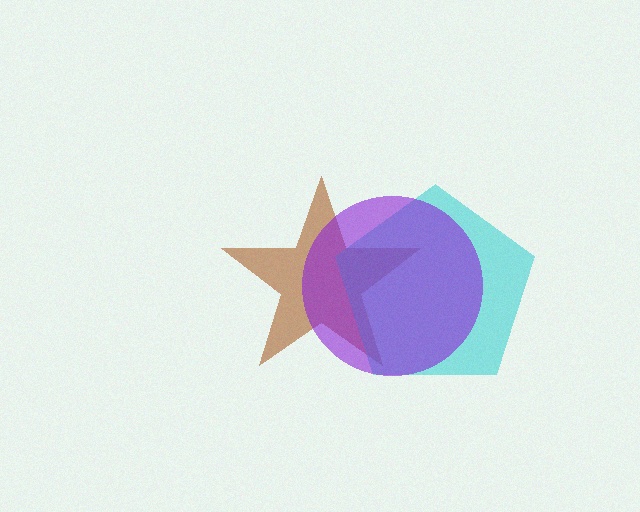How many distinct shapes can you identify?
There are 3 distinct shapes: a brown star, a cyan pentagon, a purple circle.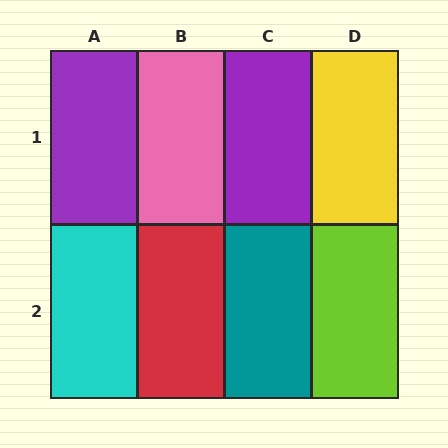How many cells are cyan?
1 cell is cyan.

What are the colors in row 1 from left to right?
Purple, pink, purple, yellow.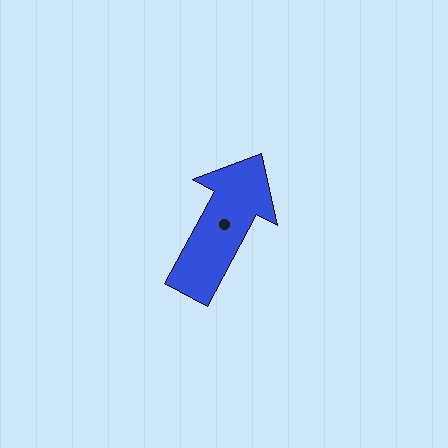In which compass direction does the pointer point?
Northeast.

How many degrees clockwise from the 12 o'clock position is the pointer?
Approximately 28 degrees.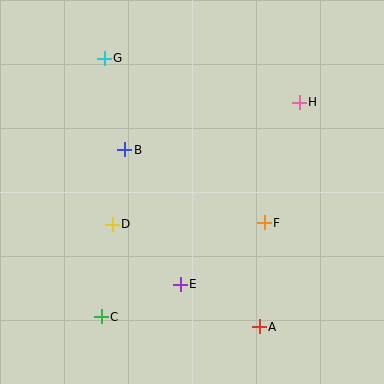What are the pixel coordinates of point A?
Point A is at (259, 327).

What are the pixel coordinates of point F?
Point F is at (264, 223).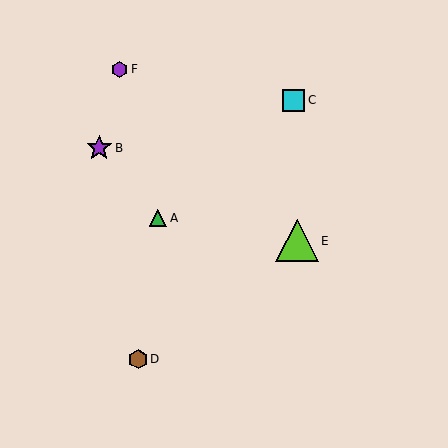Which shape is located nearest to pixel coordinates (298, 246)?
The lime triangle (labeled E) at (297, 241) is nearest to that location.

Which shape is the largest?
The lime triangle (labeled E) is the largest.